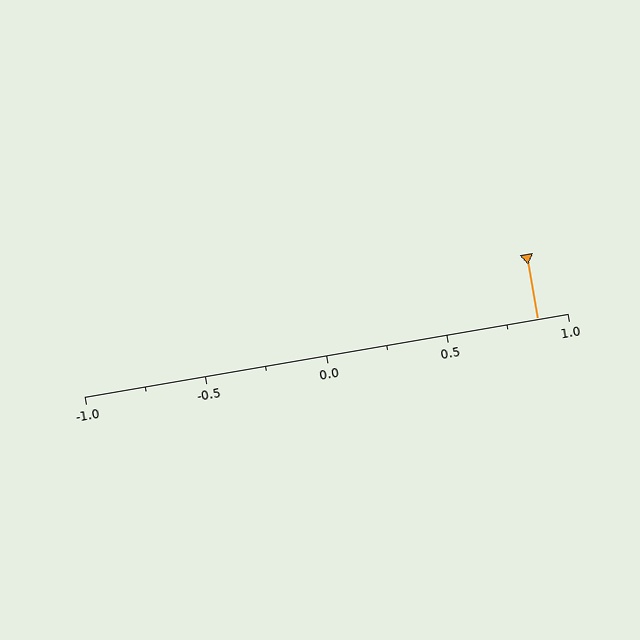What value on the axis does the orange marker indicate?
The marker indicates approximately 0.88.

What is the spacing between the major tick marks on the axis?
The major ticks are spaced 0.5 apart.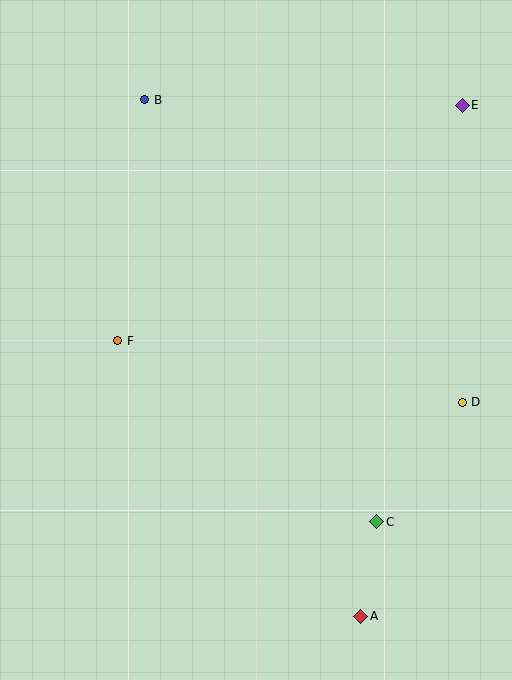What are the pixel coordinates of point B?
Point B is at (145, 100).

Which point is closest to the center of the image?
Point F at (118, 341) is closest to the center.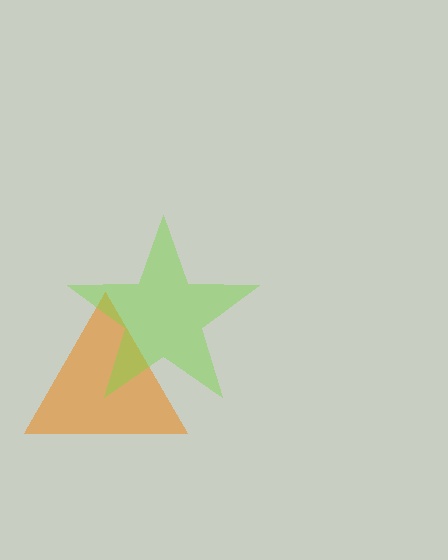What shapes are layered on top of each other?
The layered shapes are: an orange triangle, a lime star.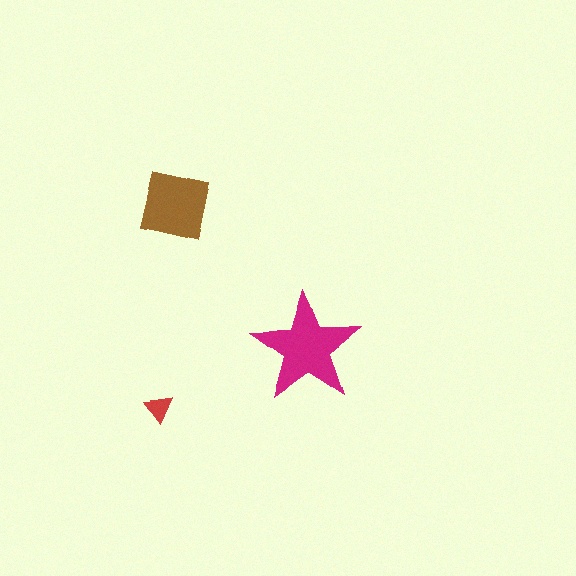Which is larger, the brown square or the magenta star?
The magenta star.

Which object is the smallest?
The red triangle.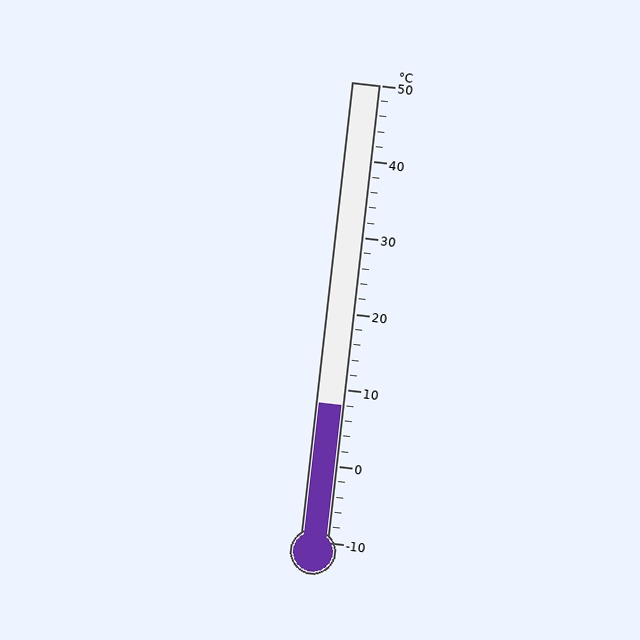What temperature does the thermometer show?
The thermometer shows approximately 8°C.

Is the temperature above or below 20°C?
The temperature is below 20°C.